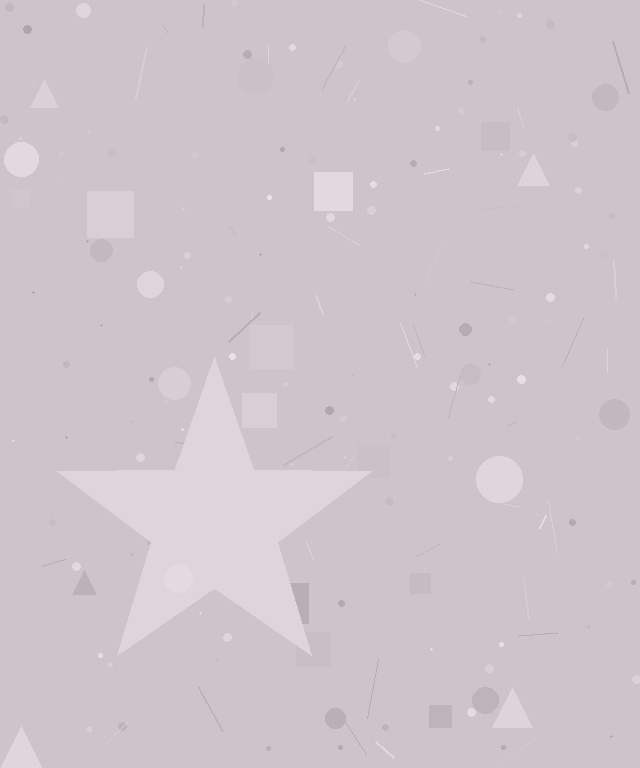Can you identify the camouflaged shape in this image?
The camouflaged shape is a star.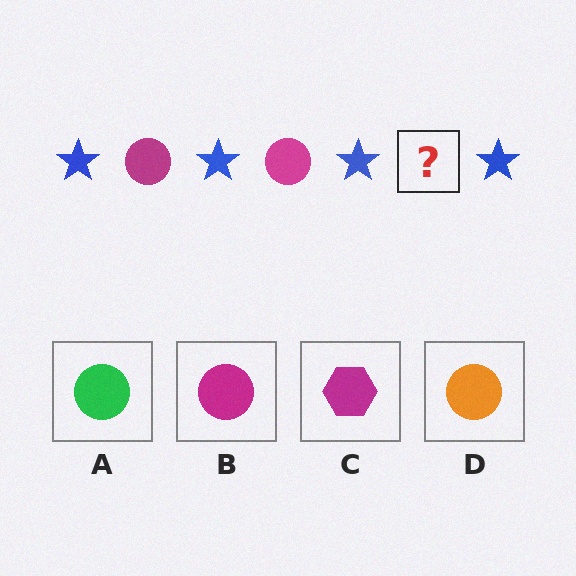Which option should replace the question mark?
Option B.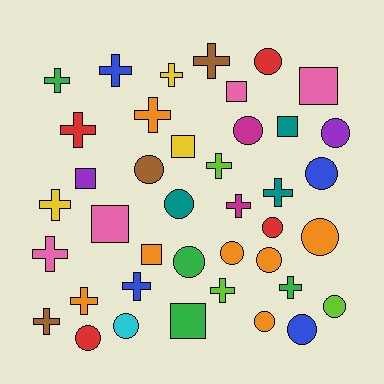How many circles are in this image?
There are 16 circles.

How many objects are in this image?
There are 40 objects.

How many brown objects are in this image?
There are 3 brown objects.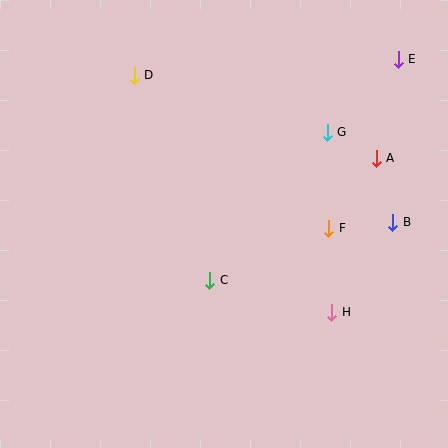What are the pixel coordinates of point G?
Point G is at (327, 132).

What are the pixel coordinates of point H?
Point H is at (332, 312).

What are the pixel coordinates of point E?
Point E is at (398, 59).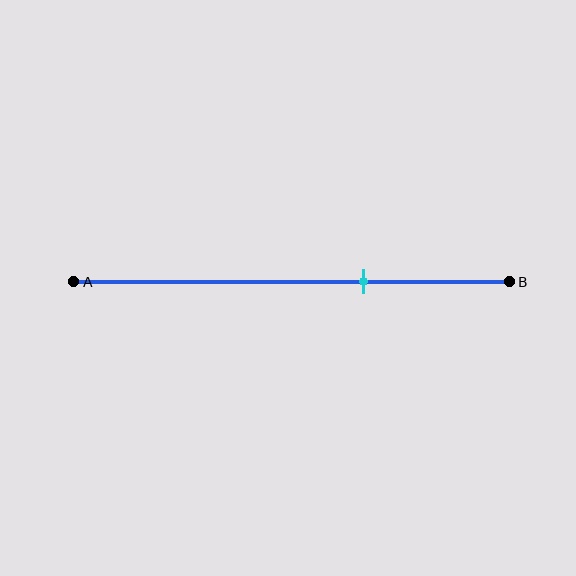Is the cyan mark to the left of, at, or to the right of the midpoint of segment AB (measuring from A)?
The cyan mark is to the right of the midpoint of segment AB.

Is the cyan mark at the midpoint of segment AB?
No, the mark is at about 65% from A, not at the 50% midpoint.